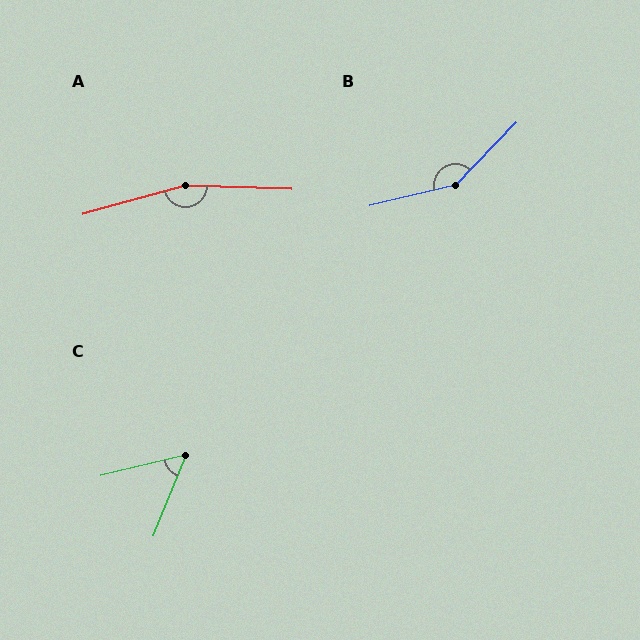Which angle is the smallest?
C, at approximately 55 degrees.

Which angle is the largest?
A, at approximately 163 degrees.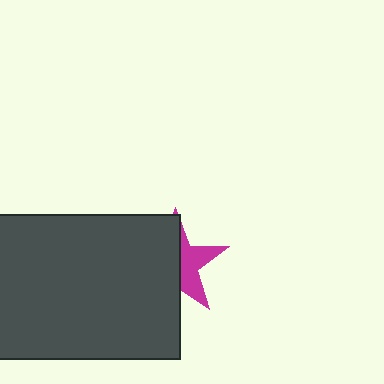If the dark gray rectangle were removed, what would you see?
You would see the complete magenta star.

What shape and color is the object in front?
The object in front is a dark gray rectangle.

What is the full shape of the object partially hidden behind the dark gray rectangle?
The partially hidden object is a magenta star.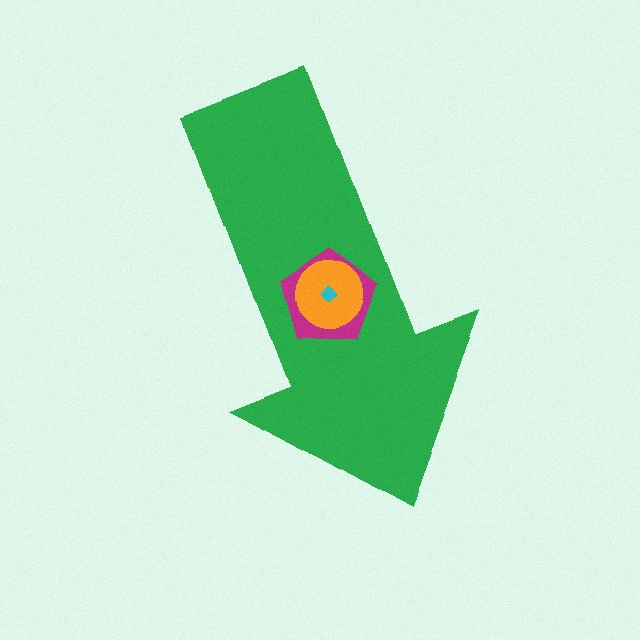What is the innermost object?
The cyan diamond.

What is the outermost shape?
The green arrow.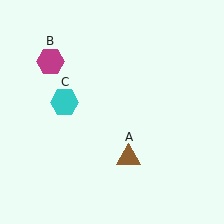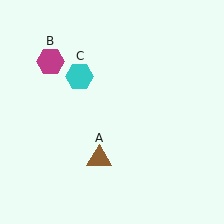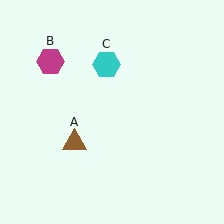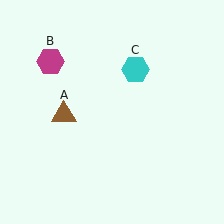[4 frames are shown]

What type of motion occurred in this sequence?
The brown triangle (object A), cyan hexagon (object C) rotated clockwise around the center of the scene.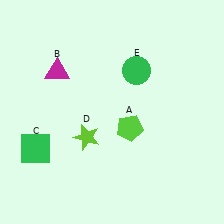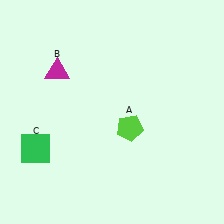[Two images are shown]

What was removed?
The green circle (E), the lime star (D) were removed in Image 2.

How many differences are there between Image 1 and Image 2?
There are 2 differences between the two images.